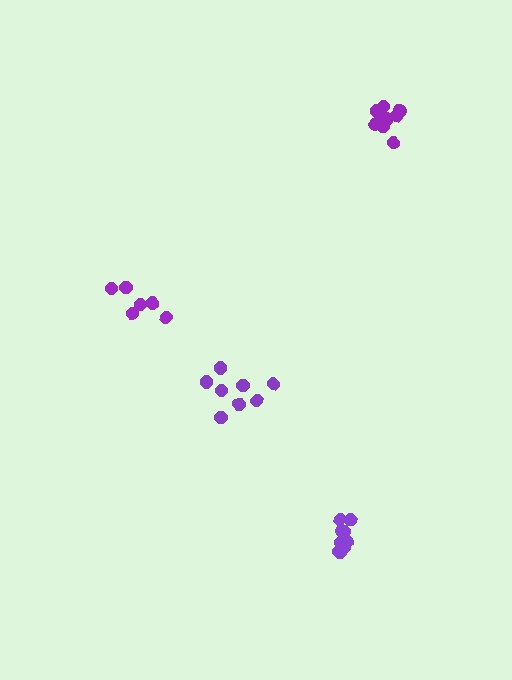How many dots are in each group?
Group 1: 6 dots, Group 2: 10 dots, Group 3: 11 dots, Group 4: 8 dots (35 total).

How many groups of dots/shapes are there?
There are 4 groups.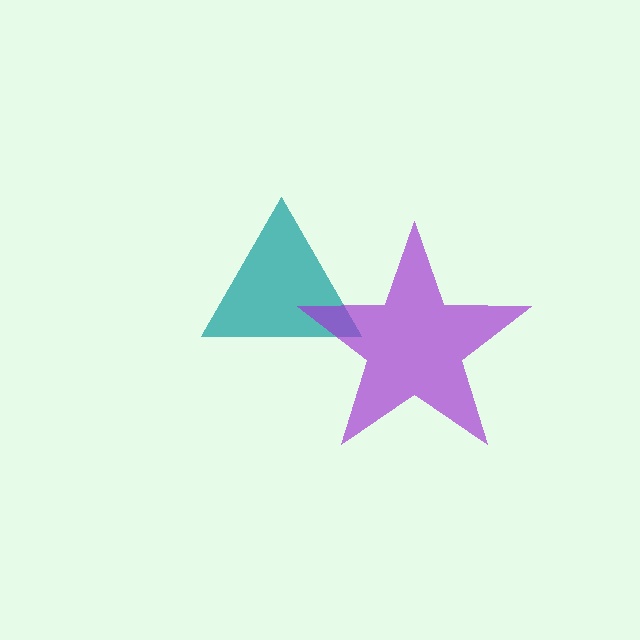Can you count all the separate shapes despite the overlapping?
Yes, there are 2 separate shapes.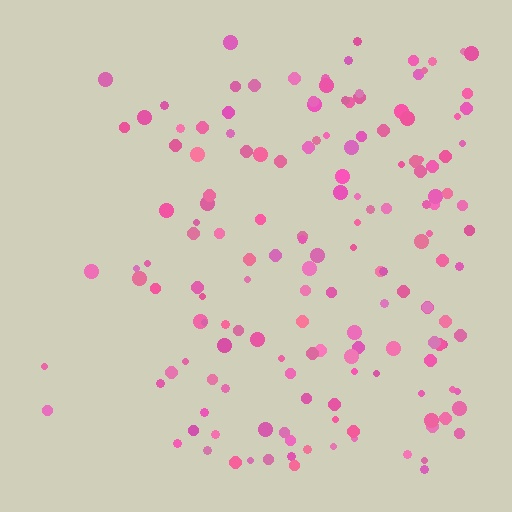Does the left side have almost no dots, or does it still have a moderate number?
Still a moderate number, just noticeably fewer than the right.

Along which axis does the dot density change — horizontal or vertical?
Horizontal.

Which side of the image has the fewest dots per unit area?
The left.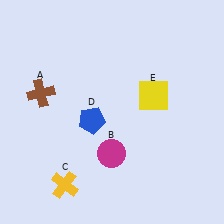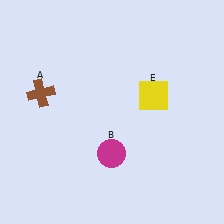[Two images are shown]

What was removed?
The blue pentagon (D), the yellow cross (C) were removed in Image 2.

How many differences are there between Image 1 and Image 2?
There are 2 differences between the two images.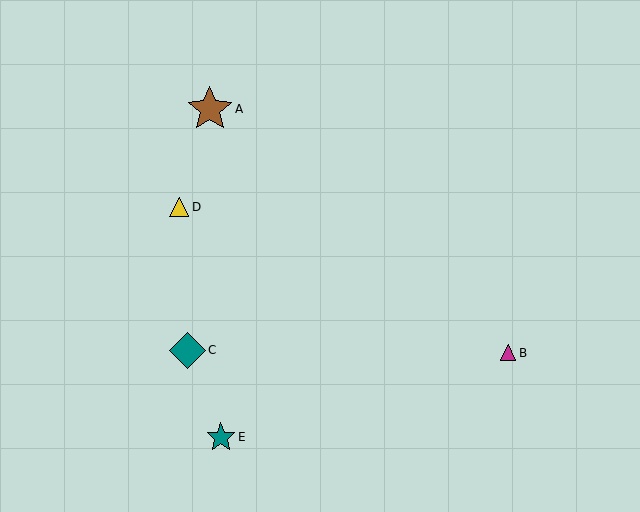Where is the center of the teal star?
The center of the teal star is at (221, 437).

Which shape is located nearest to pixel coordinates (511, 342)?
The magenta triangle (labeled B) at (508, 353) is nearest to that location.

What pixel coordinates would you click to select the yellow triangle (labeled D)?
Click at (179, 207) to select the yellow triangle D.